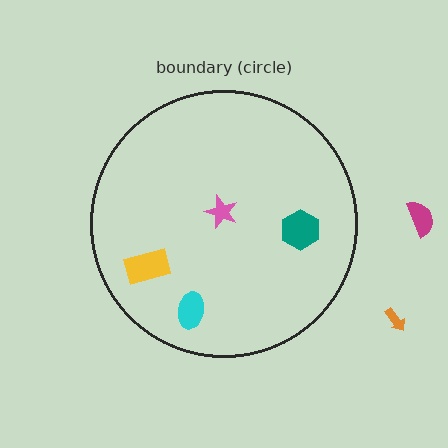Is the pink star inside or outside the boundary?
Inside.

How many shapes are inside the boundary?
4 inside, 2 outside.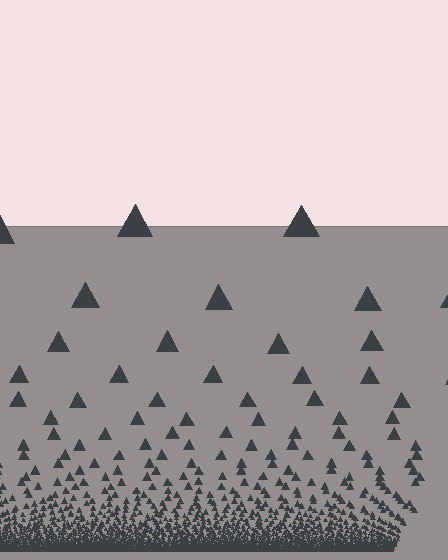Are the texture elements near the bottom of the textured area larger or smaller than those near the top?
Smaller. The gradient is inverted — elements near the bottom are smaller and denser.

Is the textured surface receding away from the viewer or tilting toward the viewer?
The surface appears to tilt toward the viewer. Texture elements get larger and sparser toward the top.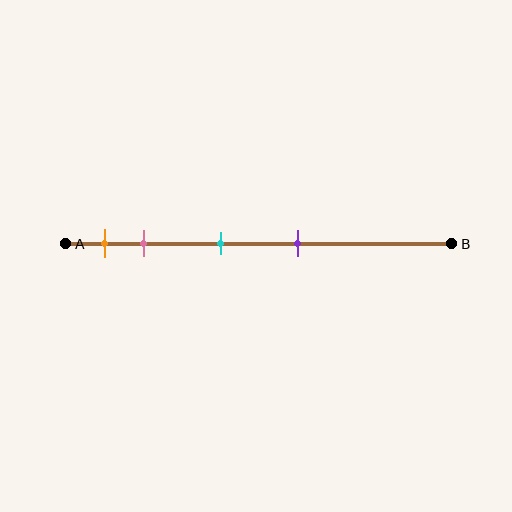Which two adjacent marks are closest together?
The orange and pink marks are the closest adjacent pair.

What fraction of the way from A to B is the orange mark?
The orange mark is approximately 10% (0.1) of the way from A to B.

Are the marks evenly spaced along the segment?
No, the marks are not evenly spaced.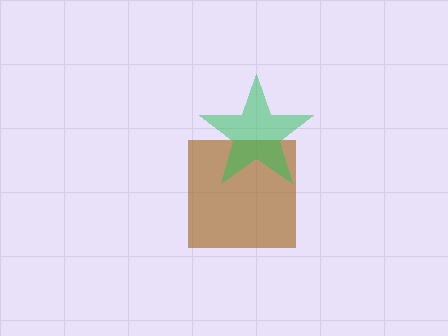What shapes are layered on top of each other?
The layered shapes are: a brown square, a green star.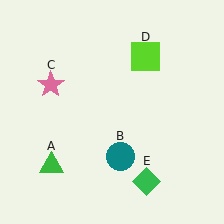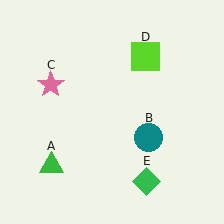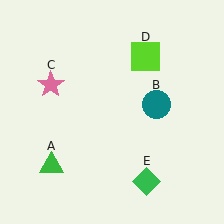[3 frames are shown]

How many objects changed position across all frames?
1 object changed position: teal circle (object B).